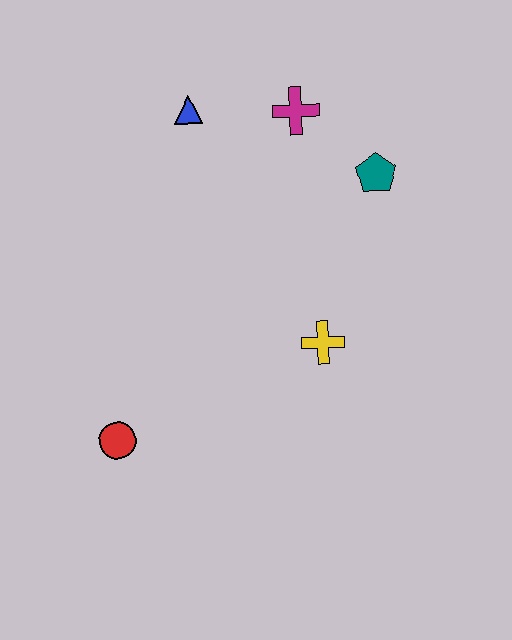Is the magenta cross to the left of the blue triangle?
No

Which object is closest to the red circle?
The yellow cross is closest to the red circle.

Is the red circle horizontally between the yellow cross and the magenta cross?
No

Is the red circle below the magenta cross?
Yes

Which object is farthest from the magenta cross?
The red circle is farthest from the magenta cross.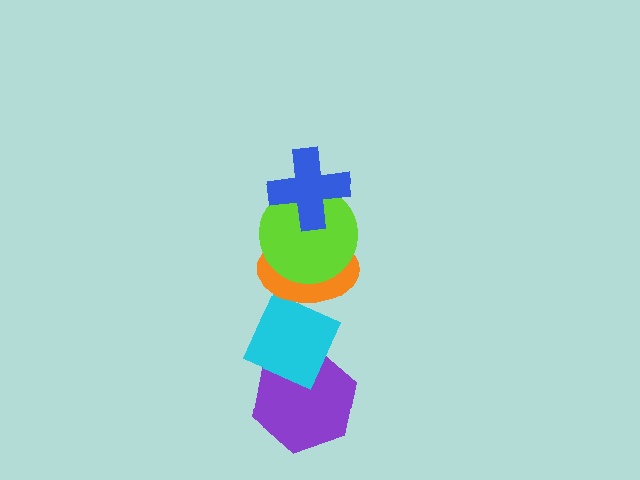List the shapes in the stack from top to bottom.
From top to bottom: the blue cross, the lime circle, the orange ellipse, the cyan diamond, the purple hexagon.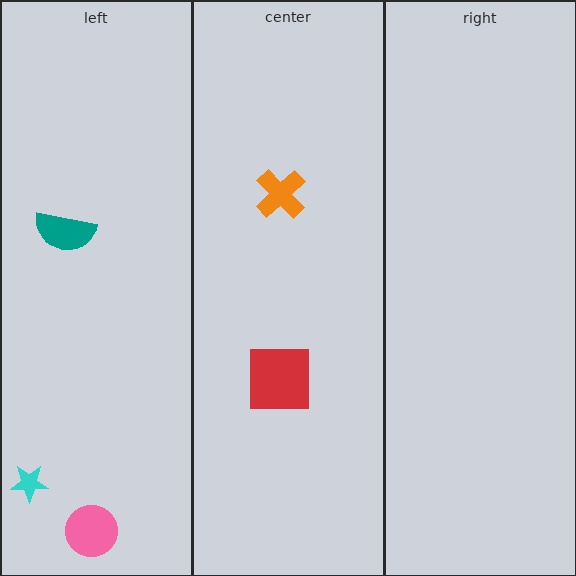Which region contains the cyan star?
The left region.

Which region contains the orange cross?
The center region.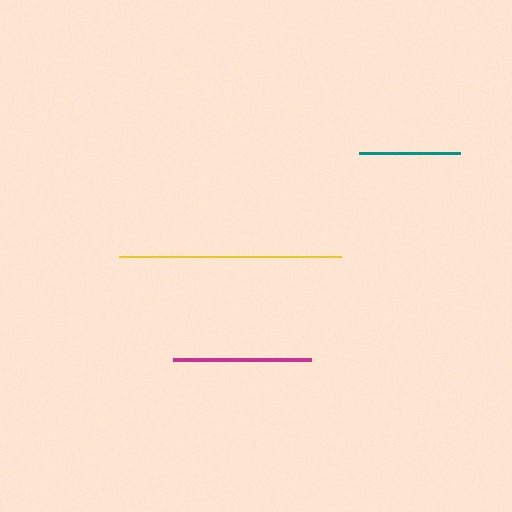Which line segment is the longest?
The yellow line is the longest at approximately 222 pixels.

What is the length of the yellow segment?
The yellow segment is approximately 222 pixels long.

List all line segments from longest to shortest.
From longest to shortest: yellow, magenta, teal.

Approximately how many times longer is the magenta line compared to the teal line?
The magenta line is approximately 1.4 times the length of the teal line.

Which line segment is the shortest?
The teal line is the shortest at approximately 102 pixels.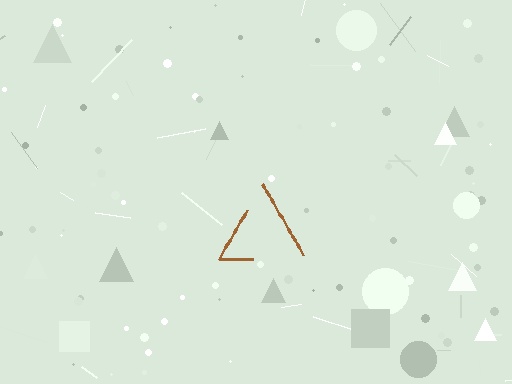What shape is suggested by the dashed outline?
The dashed outline suggests a triangle.